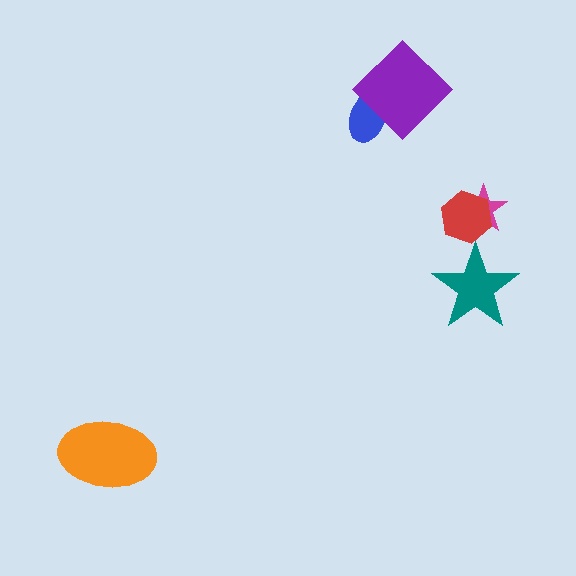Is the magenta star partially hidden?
Yes, it is partially covered by another shape.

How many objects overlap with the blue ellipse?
1 object overlaps with the blue ellipse.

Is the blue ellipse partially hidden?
Yes, it is partially covered by another shape.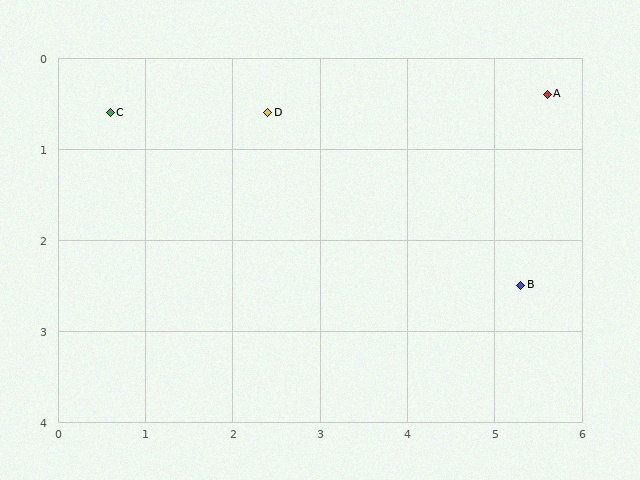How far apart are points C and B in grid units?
Points C and B are about 5.1 grid units apart.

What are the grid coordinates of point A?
Point A is at approximately (5.6, 0.4).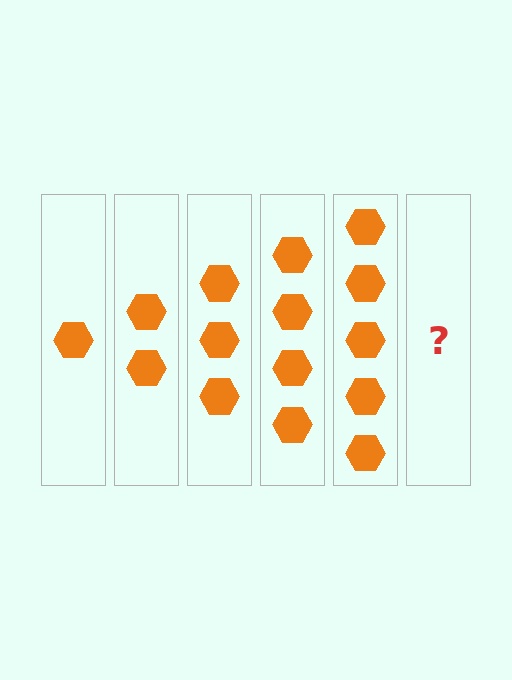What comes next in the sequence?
The next element should be 6 hexagons.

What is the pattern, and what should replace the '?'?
The pattern is that each step adds one more hexagon. The '?' should be 6 hexagons.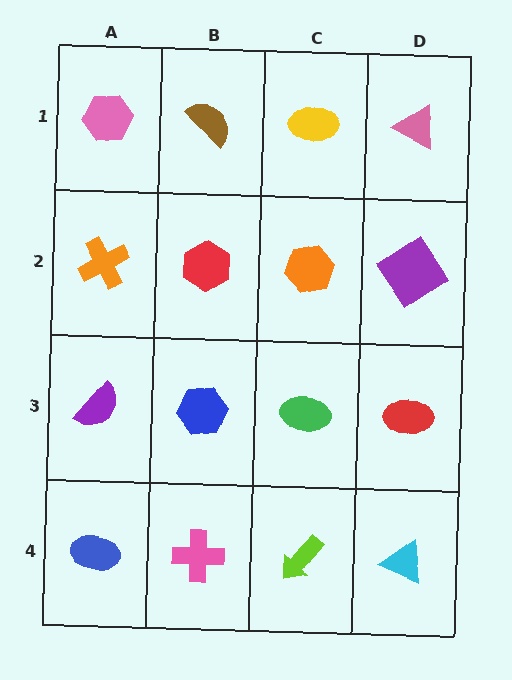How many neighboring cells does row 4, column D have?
2.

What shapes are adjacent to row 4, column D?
A red ellipse (row 3, column D), a lime arrow (row 4, column C).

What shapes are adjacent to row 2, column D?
A pink triangle (row 1, column D), a red ellipse (row 3, column D), an orange hexagon (row 2, column C).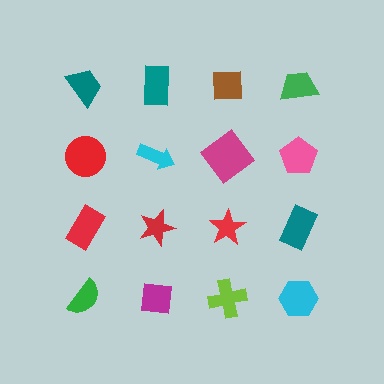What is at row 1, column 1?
A teal trapezoid.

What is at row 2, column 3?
A magenta diamond.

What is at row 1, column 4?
A green trapezoid.